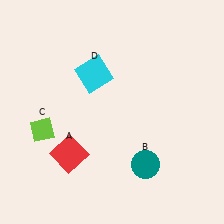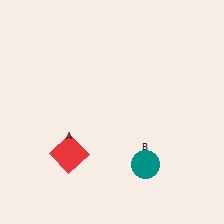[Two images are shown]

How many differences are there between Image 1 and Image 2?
There are 2 differences between the two images.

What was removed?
The lime diamond (C), the cyan square (D) were removed in Image 2.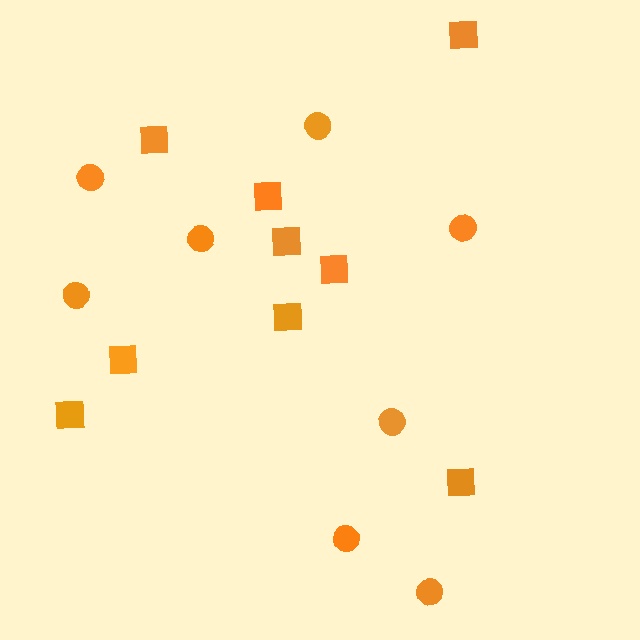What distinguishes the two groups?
There are 2 groups: one group of squares (9) and one group of circles (8).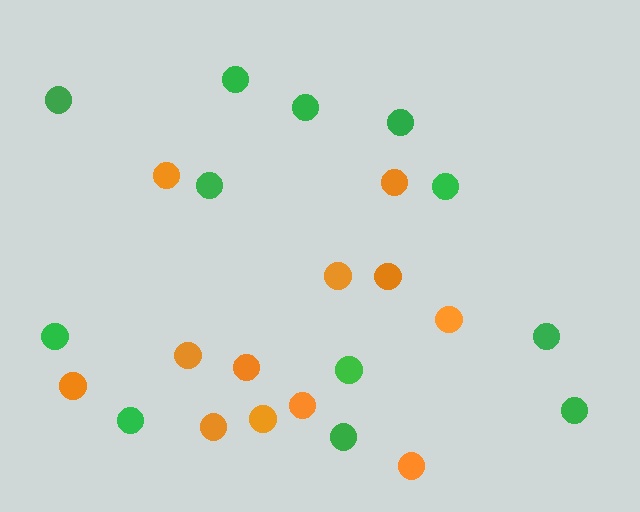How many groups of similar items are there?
There are 2 groups: one group of green circles (12) and one group of orange circles (12).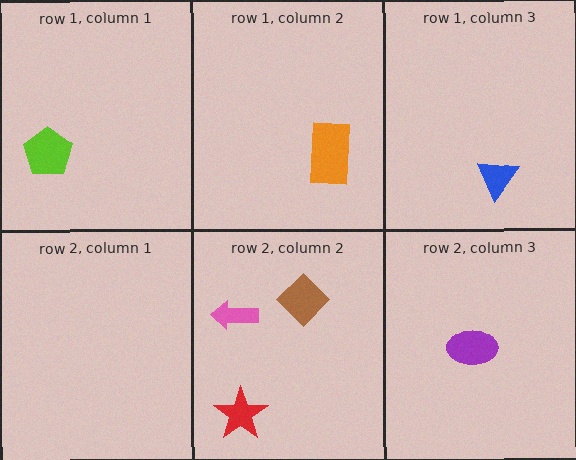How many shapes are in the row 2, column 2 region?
3.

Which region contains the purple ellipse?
The row 2, column 3 region.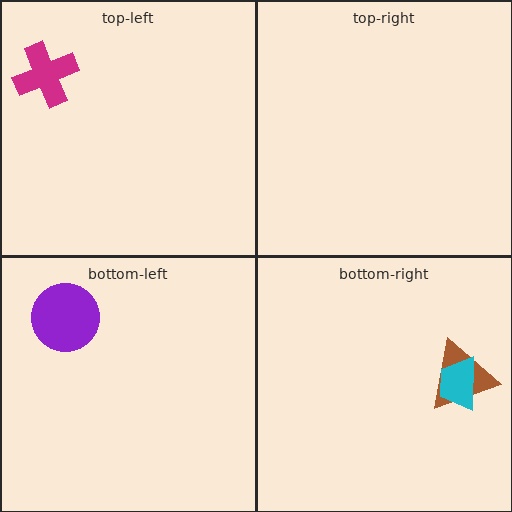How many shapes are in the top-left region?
1.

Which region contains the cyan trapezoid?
The bottom-right region.